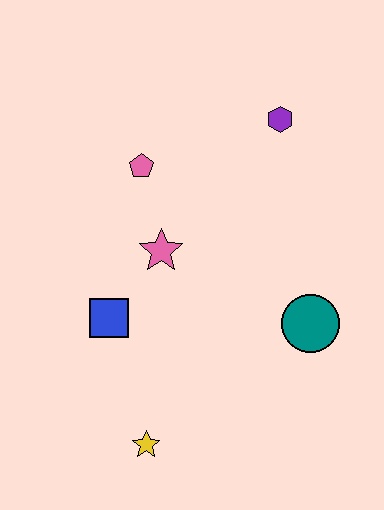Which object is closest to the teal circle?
The pink star is closest to the teal circle.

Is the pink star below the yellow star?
No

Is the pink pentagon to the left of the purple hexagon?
Yes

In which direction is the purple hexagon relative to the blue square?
The purple hexagon is above the blue square.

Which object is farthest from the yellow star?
The purple hexagon is farthest from the yellow star.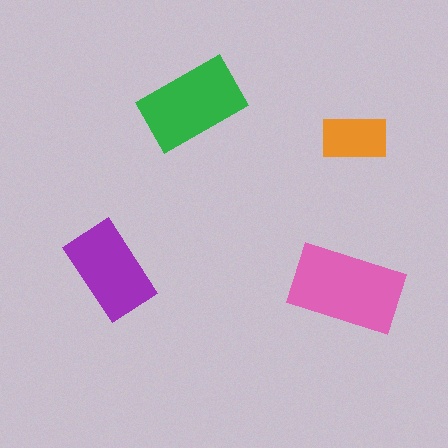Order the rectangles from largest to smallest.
the pink one, the green one, the purple one, the orange one.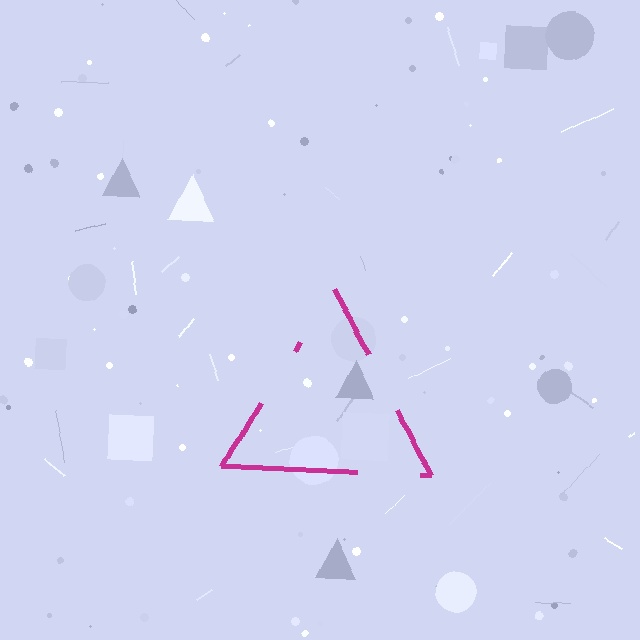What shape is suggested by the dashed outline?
The dashed outline suggests a triangle.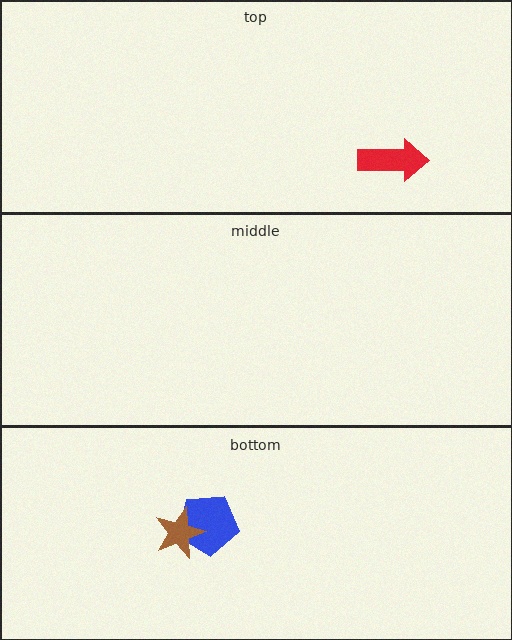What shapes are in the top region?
The red arrow.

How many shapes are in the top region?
1.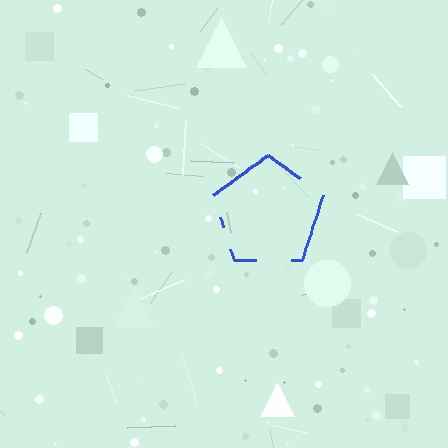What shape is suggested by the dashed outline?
The dashed outline suggests a pentagon.